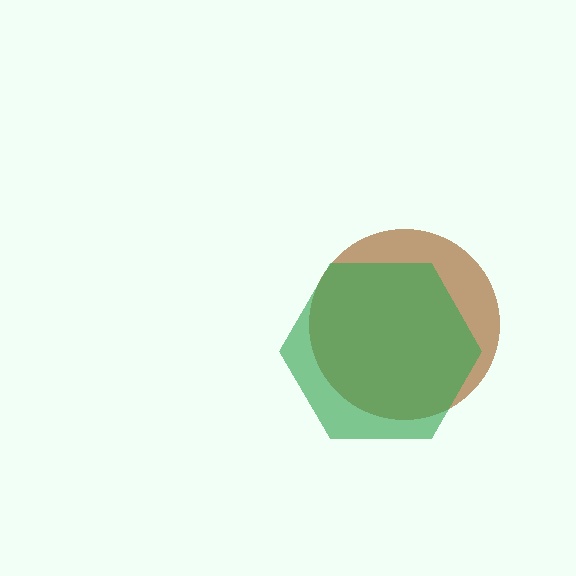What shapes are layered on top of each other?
The layered shapes are: a brown circle, a green hexagon.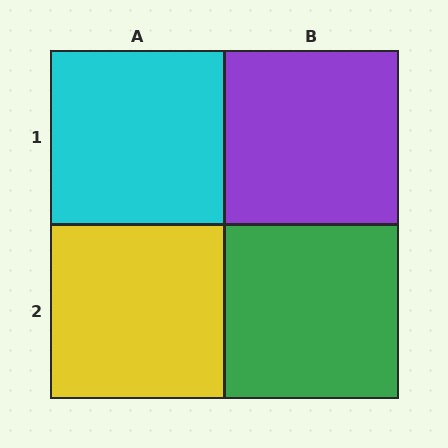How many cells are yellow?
1 cell is yellow.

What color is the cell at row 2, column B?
Green.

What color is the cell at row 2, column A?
Yellow.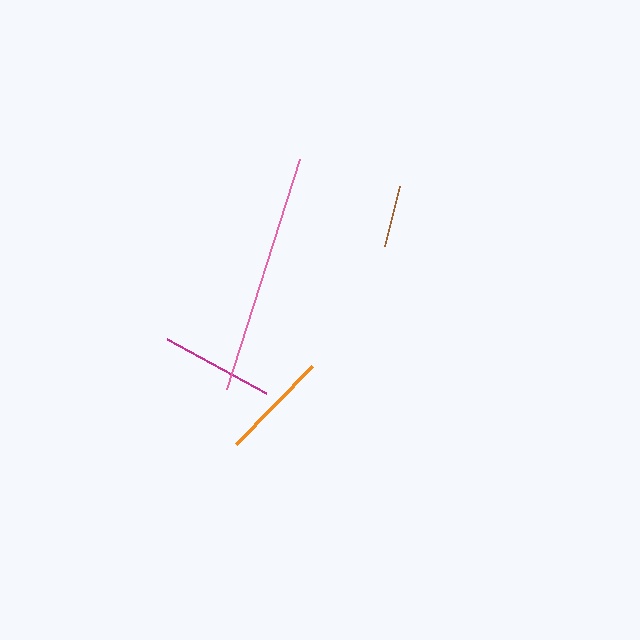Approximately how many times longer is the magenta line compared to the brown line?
The magenta line is approximately 1.8 times the length of the brown line.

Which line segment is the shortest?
The brown line is the shortest at approximately 62 pixels.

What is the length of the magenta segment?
The magenta segment is approximately 113 pixels long.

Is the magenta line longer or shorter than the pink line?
The pink line is longer than the magenta line.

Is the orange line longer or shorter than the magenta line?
The magenta line is longer than the orange line.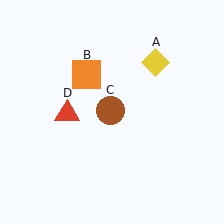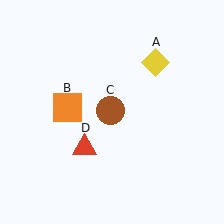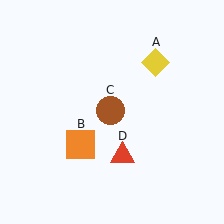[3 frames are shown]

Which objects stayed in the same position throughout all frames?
Yellow diamond (object A) and brown circle (object C) remained stationary.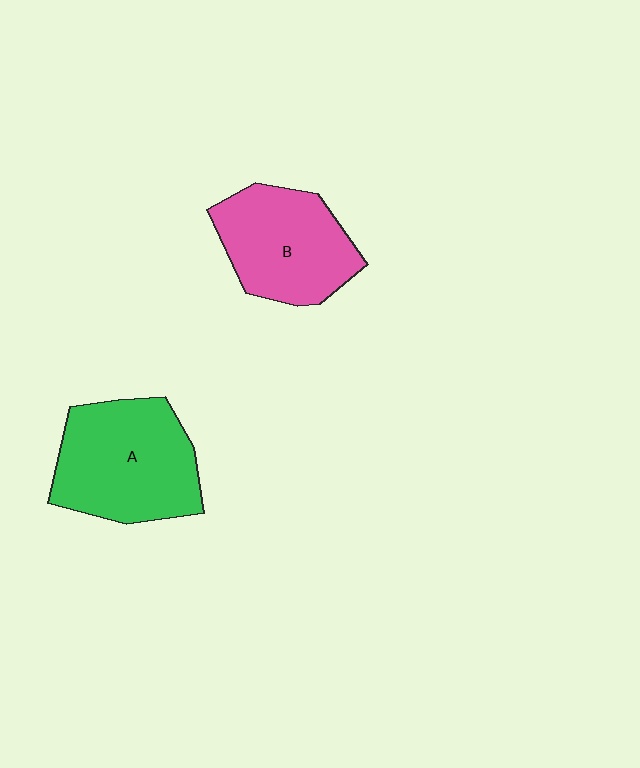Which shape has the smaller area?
Shape B (pink).